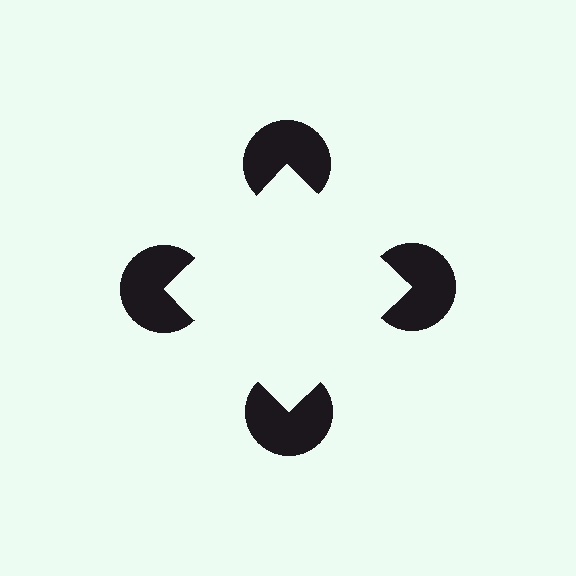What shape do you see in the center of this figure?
An illusory square — its edges are inferred from the aligned wedge cuts in the pac-man discs, not physically drawn.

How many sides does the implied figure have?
4 sides.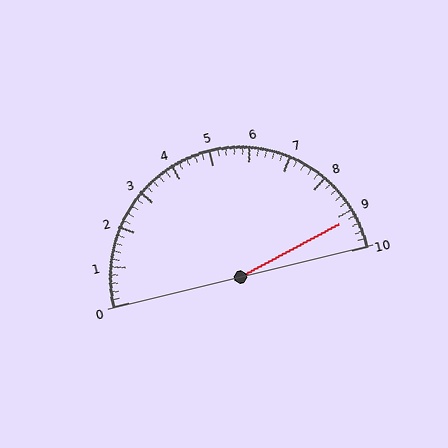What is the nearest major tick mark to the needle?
The nearest major tick mark is 9.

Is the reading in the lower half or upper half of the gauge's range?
The reading is in the upper half of the range (0 to 10).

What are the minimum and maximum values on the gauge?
The gauge ranges from 0 to 10.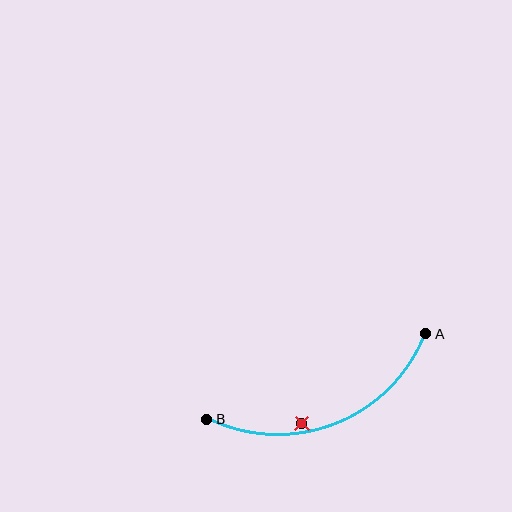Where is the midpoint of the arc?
The arc midpoint is the point on the curve farthest from the straight line joining A and B. It sits below that line.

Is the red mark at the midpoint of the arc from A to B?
No — the red mark does not lie on the arc at all. It sits slightly inside the curve.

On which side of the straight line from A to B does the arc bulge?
The arc bulges below the straight line connecting A and B.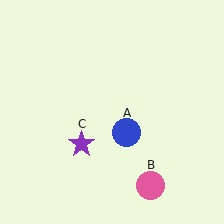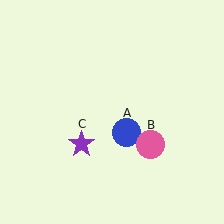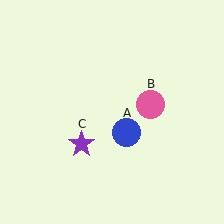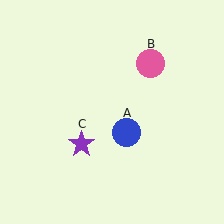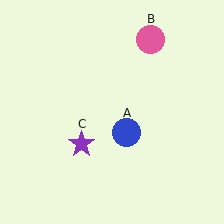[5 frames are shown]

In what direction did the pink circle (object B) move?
The pink circle (object B) moved up.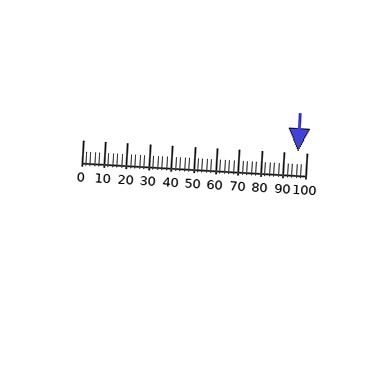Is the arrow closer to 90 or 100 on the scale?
The arrow is closer to 100.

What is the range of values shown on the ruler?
The ruler shows values from 0 to 100.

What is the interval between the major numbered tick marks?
The major tick marks are spaced 10 units apart.